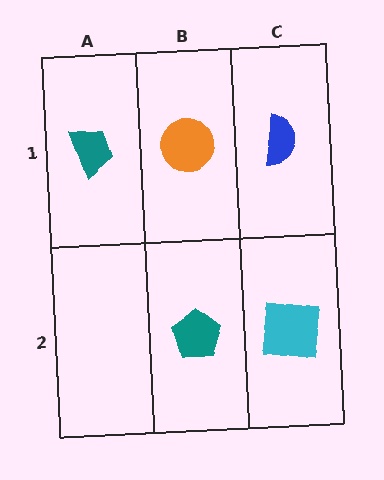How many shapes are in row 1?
3 shapes.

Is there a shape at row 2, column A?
No, that cell is empty.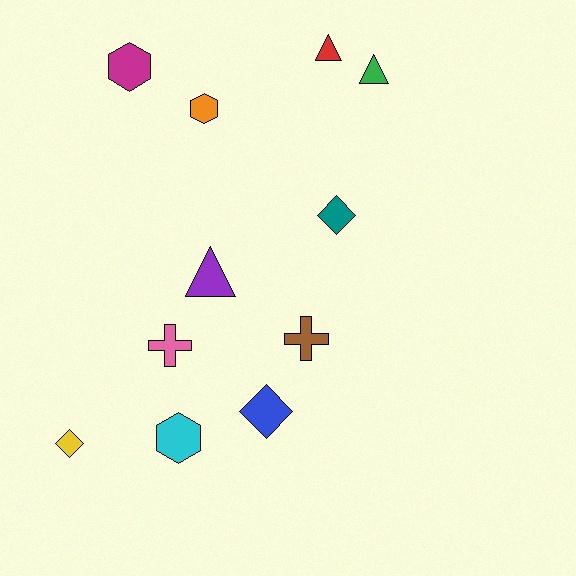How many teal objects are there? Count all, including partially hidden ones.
There is 1 teal object.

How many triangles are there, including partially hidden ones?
There are 3 triangles.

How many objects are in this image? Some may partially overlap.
There are 11 objects.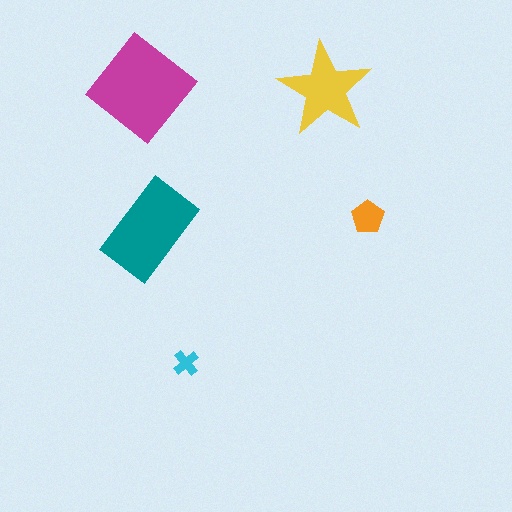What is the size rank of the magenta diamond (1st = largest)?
1st.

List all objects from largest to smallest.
The magenta diamond, the teal rectangle, the yellow star, the orange pentagon, the cyan cross.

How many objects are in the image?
There are 5 objects in the image.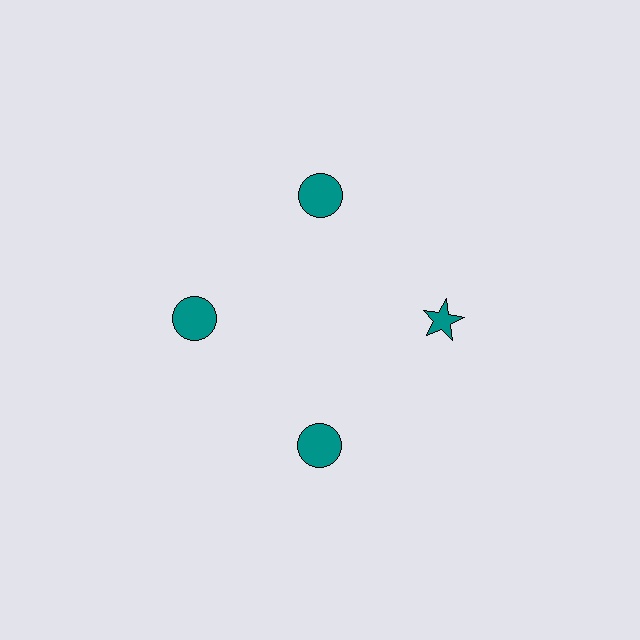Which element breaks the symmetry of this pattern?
The teal star at roughly the 3 o'clock position breaks the symmetry. All other shapes are teal circles.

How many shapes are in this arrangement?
There are 4 shapes arranged in a ring pattern.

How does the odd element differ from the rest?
It has a different shape: star instead of circle.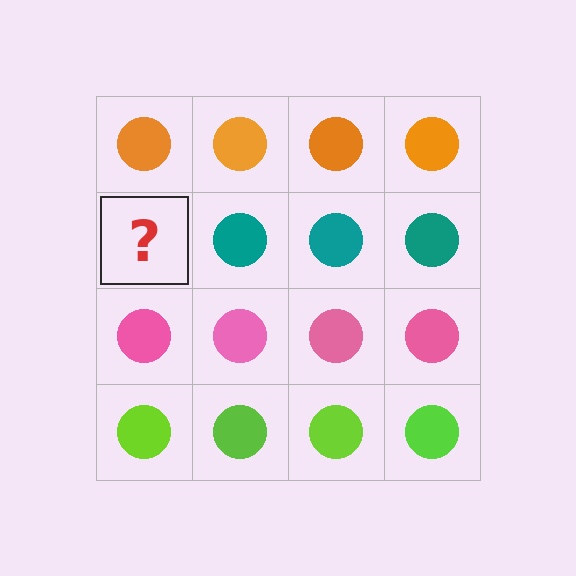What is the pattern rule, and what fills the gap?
The rule is that each row has a consistent color. The gap should be filled with a teal circle.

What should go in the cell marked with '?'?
The missing cell should contain a teal circle.